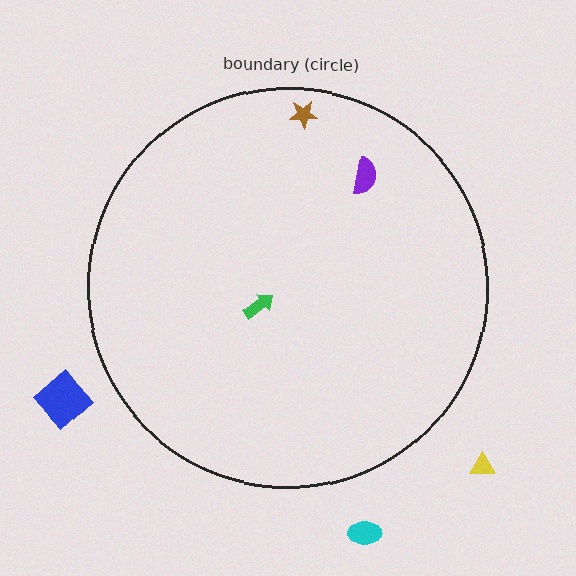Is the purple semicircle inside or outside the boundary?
Inside.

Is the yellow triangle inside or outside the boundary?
Outside.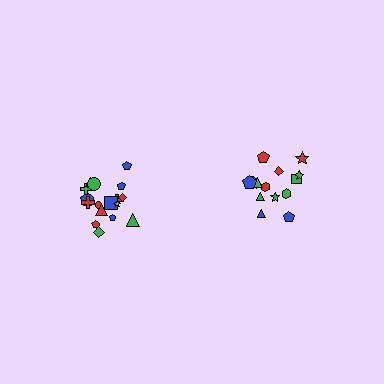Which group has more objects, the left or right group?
The left group.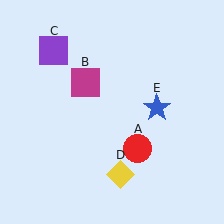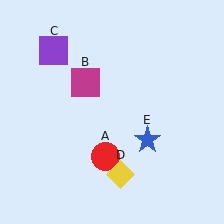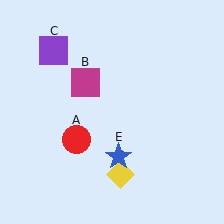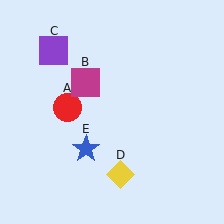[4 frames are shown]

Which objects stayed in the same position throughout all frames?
Magenta square (object B) and purple square (object C) and yellow diamond (object D) remained stationary.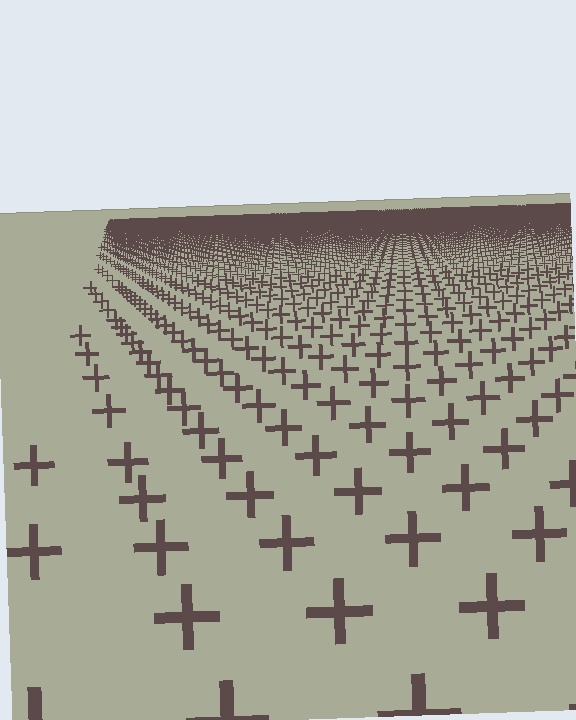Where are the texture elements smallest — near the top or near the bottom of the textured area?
Near the top.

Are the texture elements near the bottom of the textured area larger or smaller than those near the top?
Larger. Near the bottom, elements are closer to the viewer and appear at a bigger on-screen size.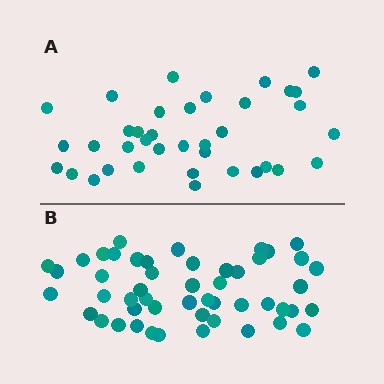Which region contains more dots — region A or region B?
Region B (the bottom region) has more dots.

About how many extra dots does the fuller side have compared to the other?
Region B has approximately 15 more dots than region A.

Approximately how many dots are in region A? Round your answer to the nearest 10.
About 40 dots. (The exact count is 37, which rounds to 40.)